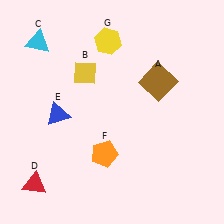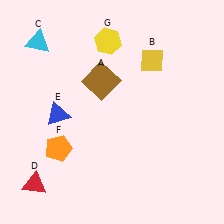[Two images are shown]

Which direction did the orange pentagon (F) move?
The orange pentagon (F) moved left.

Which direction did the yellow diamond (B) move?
The yellow diamond (B) moved right.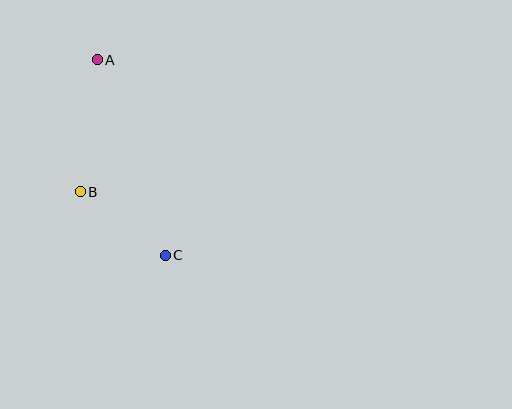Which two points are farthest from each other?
Points A and C are farthest from each other.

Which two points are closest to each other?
Points B and C are closest to each other.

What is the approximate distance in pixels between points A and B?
The distance between A and B is approximately 133 pixels.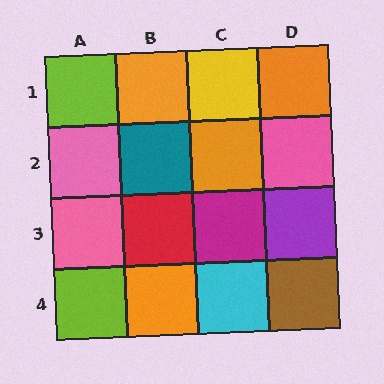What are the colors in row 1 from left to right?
Lime, orange, yellow, orange.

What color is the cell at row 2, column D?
Pink.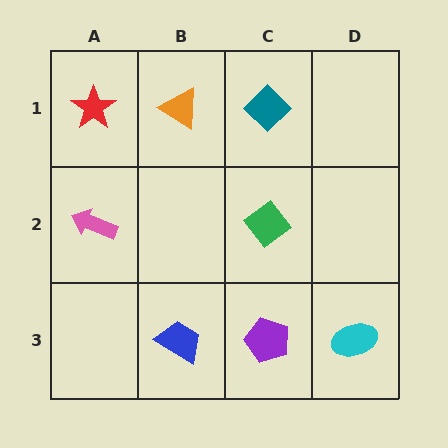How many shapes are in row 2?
2 shapes.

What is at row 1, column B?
An orange triangle.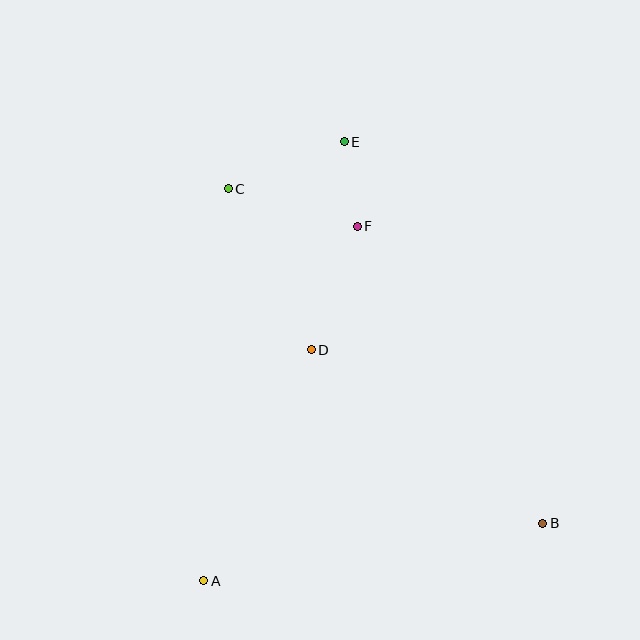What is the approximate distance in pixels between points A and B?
The distance between A and B is approximately 344 pixels.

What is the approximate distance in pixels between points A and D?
The distance between A and D is approximately 255 pixels.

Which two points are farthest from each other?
Points A and E are farthest from each other.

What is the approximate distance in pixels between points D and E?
The distance between D and E is approximately 211 pixels.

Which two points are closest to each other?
Points E and F are closest to each other.